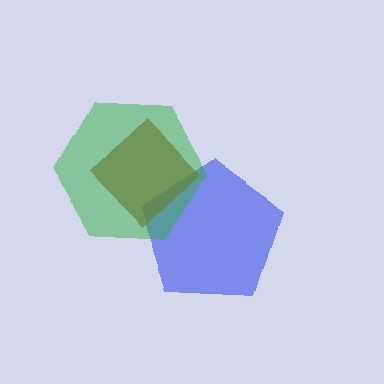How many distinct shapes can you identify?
There are 3 distinct shapes: a blue pentagon, a brown diamond, a green hexagon.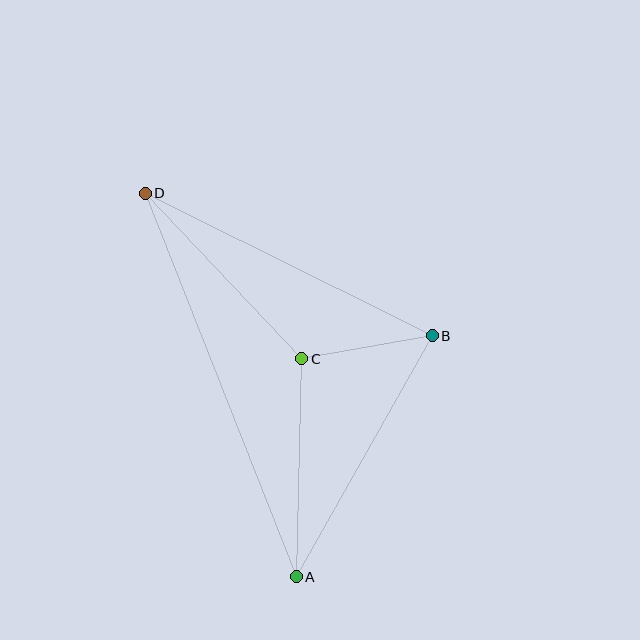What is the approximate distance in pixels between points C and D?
The distance between C and D is approximately 228 pixels.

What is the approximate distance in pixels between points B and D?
The distance between B and D is approximately 320 pixels.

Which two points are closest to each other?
Points B and C are closest to each other.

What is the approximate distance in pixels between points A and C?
The distance between A and C is approximately 218 pixels.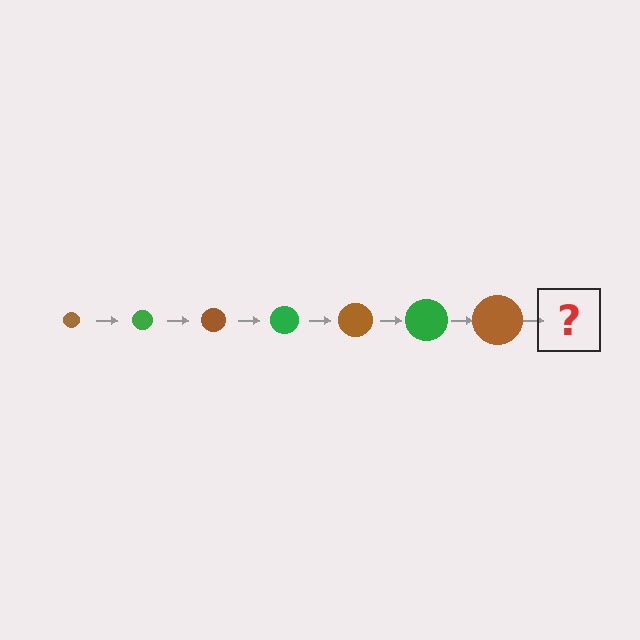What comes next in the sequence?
The next element should be a green circle, larger than the previous one.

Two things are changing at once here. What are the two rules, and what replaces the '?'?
The two rules are that the circle grows larger each step and the color cycles through brown and green. The '?' should be a green circle, larger than the previous one.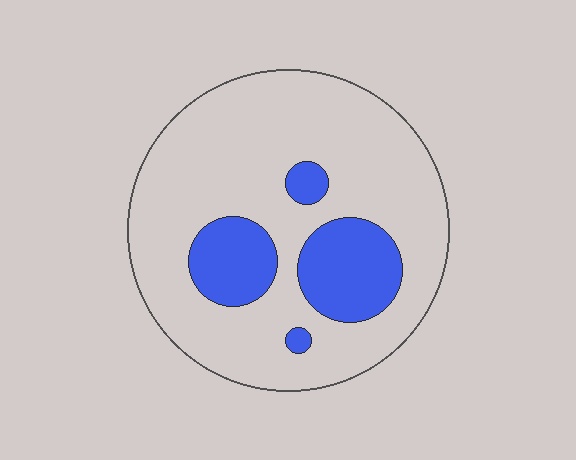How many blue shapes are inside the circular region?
4.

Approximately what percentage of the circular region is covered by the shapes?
Approximately 20%.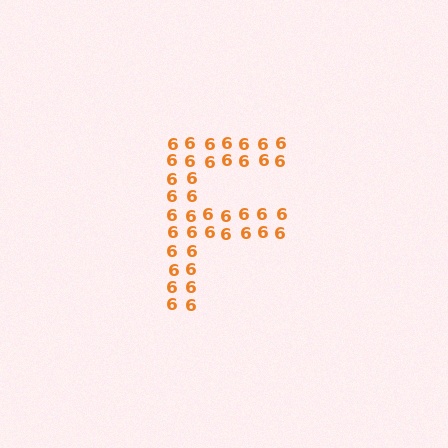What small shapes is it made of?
It is made of small digit 6's.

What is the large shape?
The large shape is the letter F.